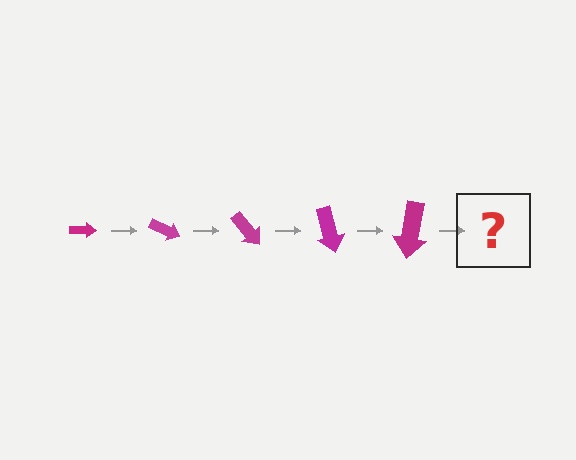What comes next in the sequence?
The next element should be an arrow, larger than the previous one and rotated 125 degrees from the start.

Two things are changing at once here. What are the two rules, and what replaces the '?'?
The two rules are that the arrow grows larger each step and it rotates 25 degrees each step. The '?' should be an arrow, larger than the previous one and rotated 125 degrees from the start.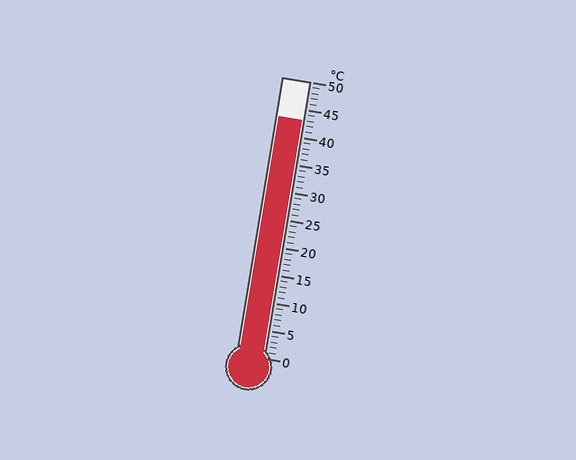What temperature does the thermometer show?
The thermometer shows approximately 43°C.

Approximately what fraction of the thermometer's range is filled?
The thermometer is filled to approximately 85% of its range.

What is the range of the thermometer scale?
The thermometer scale ranges from 0°C to 50°C.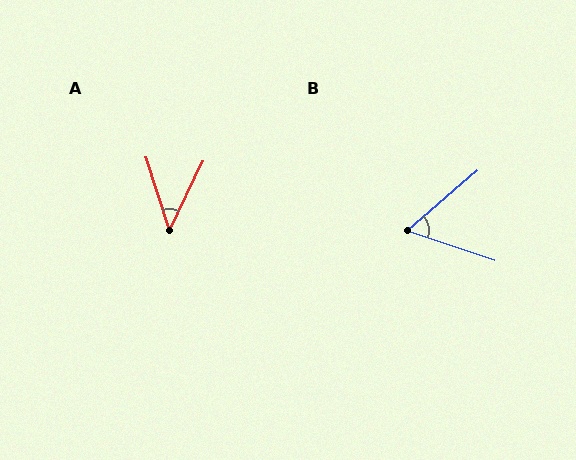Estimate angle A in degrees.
Approximately 44 degrees.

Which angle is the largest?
B, at approximately 59 degrees.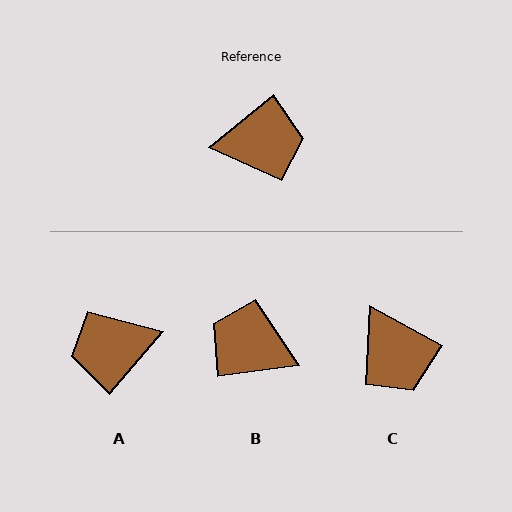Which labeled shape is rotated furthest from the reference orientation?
A, about 171 degrees away.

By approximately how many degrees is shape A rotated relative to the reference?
Approximately 171 degrees clockwise.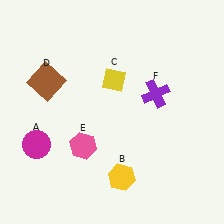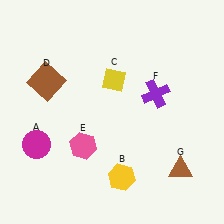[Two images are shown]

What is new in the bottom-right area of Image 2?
A brown triangle (G) was added in the bottom-right area of Image 2.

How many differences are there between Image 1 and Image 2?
There is 1 difference between the two images.